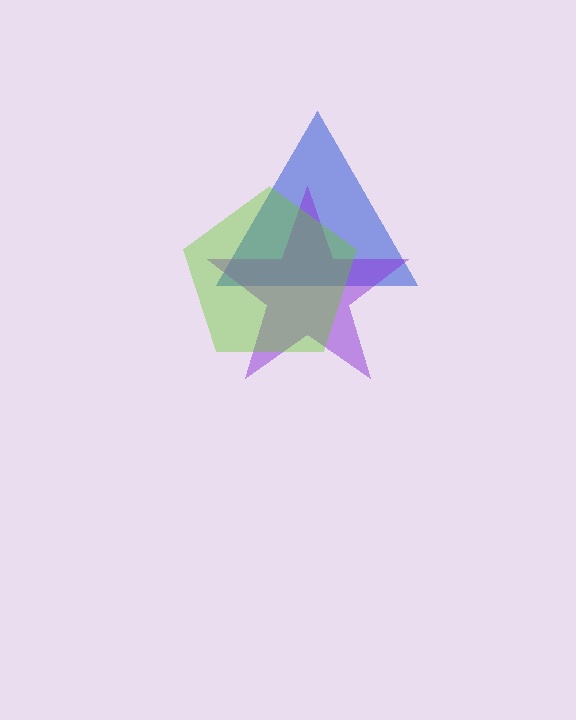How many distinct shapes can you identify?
There are 3 distinct shapes: a blue triangle, a purple star, a lime pentagon.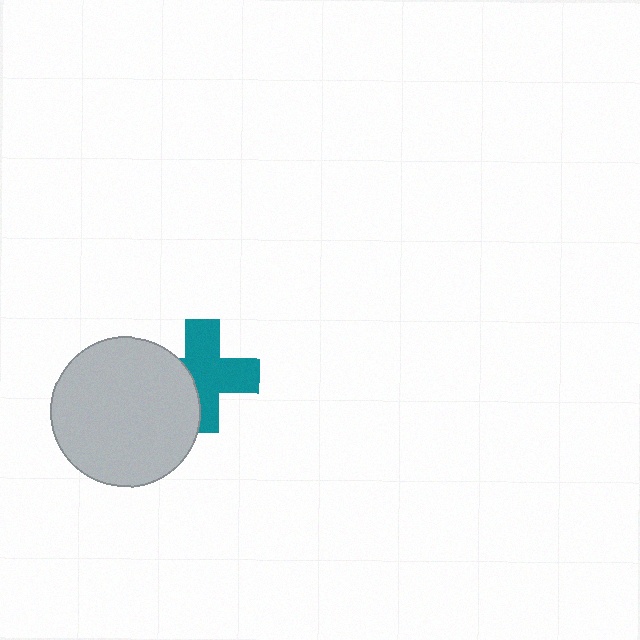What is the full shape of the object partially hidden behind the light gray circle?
The partially hidden object is a teal cross.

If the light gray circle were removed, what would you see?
You would see the complete teal cross.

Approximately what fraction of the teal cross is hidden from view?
Roughly 33% of the teal cross is hidden behind the light gray circle.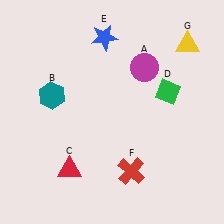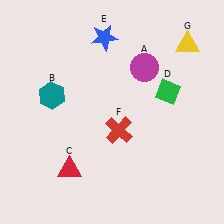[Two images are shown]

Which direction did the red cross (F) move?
The red cross (F) moved up.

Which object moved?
The red cross (F) moved up.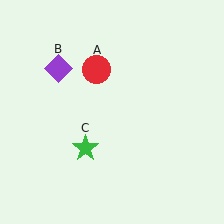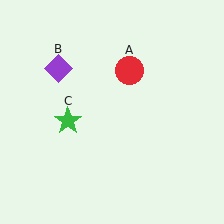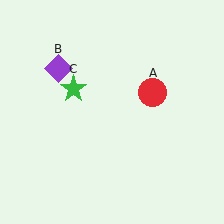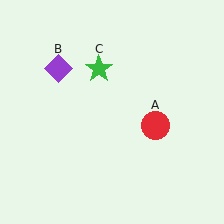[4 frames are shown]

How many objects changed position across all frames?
2 objects changed position: red circle (object A), green star (object C).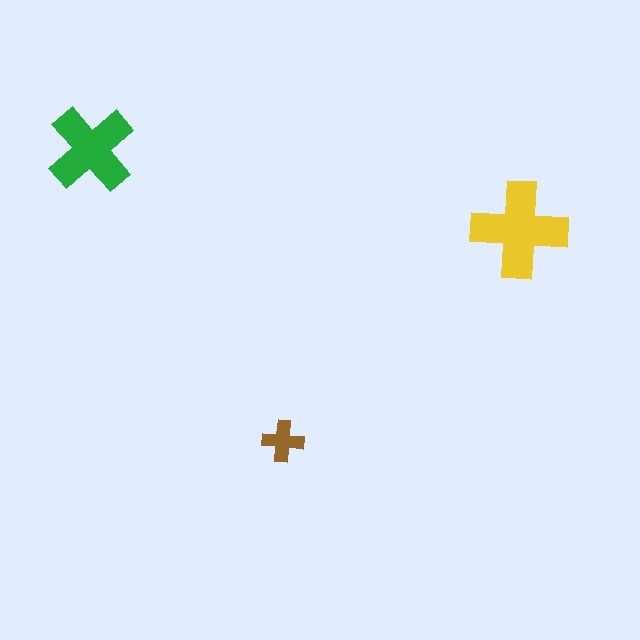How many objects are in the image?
There are 3 objects in the image.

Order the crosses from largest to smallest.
the yellow one, the green one, the brown one.